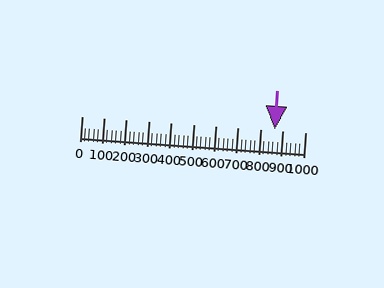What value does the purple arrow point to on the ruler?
The purple arrow points to approximately 865.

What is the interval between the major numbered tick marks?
The major tick marks are spaced 100 units apart.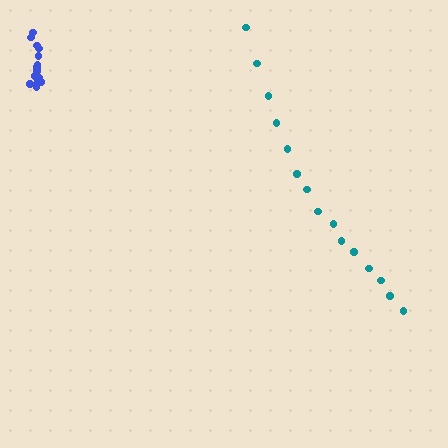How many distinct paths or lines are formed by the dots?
There are 2 distinct paths.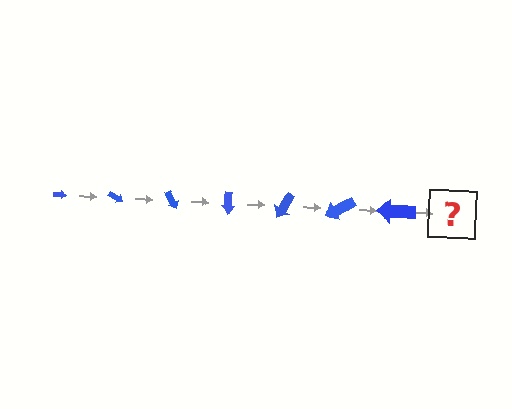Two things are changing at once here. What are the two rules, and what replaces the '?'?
The two rules are that the arrow grows larger each step and it rotates 30 degrees each step. The '?' should be an arrow, larger than the previous one and rotated 210 degrees from the start.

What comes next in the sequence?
The next element should be an arrow, larger than the previous one and rotated 210 degrees from the start.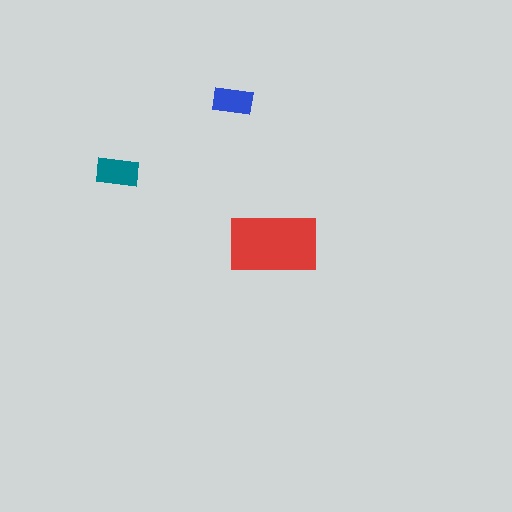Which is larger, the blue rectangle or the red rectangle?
The red one.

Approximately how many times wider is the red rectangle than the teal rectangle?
About 2 times wider.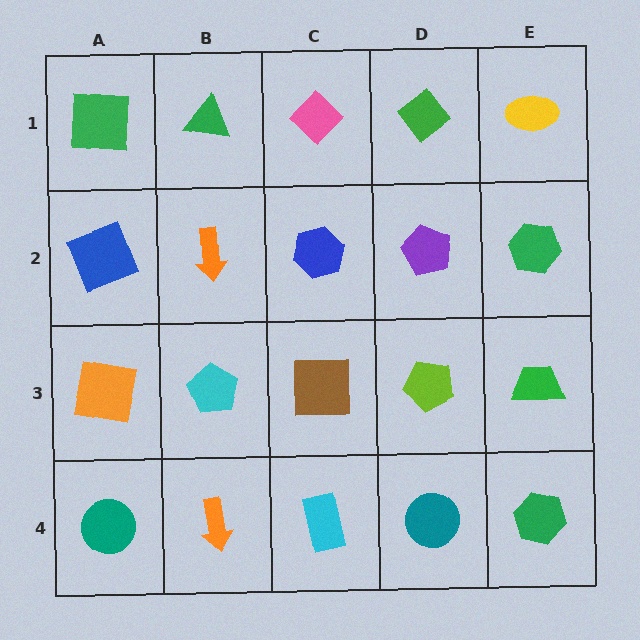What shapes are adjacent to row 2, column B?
A green triangle (row 1, column B), a cyan pentagon (row 3, column B), a blue square (row 2, column A), a blue hexagon (row 2, column C).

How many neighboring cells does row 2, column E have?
3.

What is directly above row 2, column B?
A green triangle.